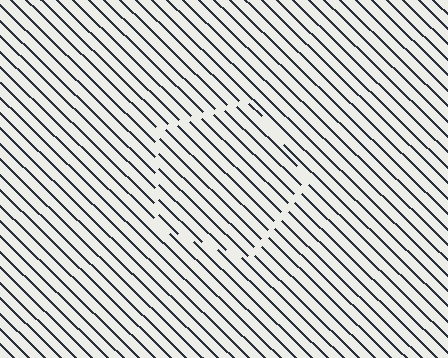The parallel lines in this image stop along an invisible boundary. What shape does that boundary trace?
An illusory pentagon. The interior of the shape contains the same grating, shifted by half a period — the contour is defined by the phase discontinuity where line-ends from the inner and outer gratings abut.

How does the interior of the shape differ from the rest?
The interior of the shape contains the same grating, shifted by half a period — the contour is defined by the phase discontinuity where line-ends from the inner and outer gratings abut.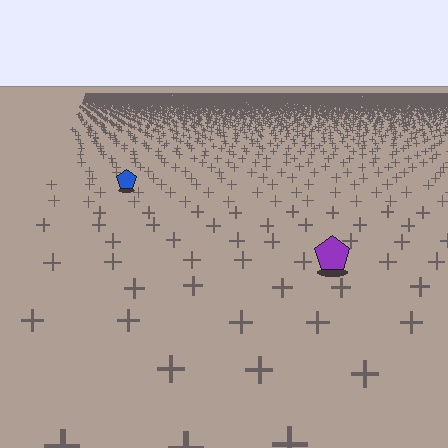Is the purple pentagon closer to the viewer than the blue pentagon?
Yes. The purple pentagon is closer — you can tell from the texture gradient: the ground texture is coarser near it.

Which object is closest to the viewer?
The purple pentagon is closest. The texture marks near it are larger and more spread out.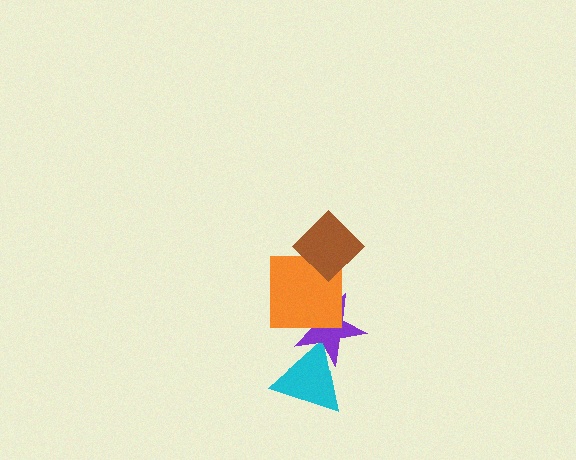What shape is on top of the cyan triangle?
The purple star is on top of the cyan triangle.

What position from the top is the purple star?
The purple star is 3rd from the top.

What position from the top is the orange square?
The orange square is 2nd from the top.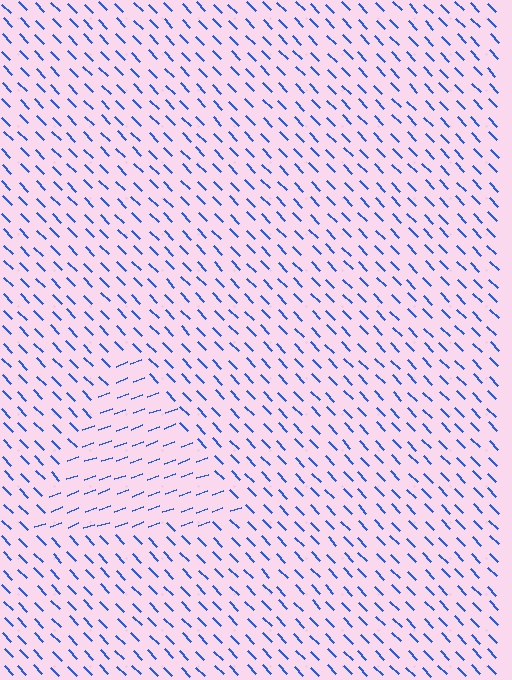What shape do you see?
I see a triangle.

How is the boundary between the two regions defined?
The boundary is defined purely by a change in line orientation (approximately 66 degrees difference). All lines are the same color and thickness.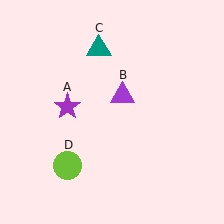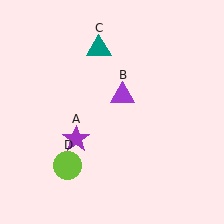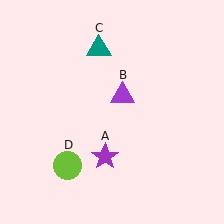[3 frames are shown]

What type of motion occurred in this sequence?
The purple star (object A) rotated counterclockwise around the center of the scene.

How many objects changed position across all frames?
1 object changed position: purple star (object A).